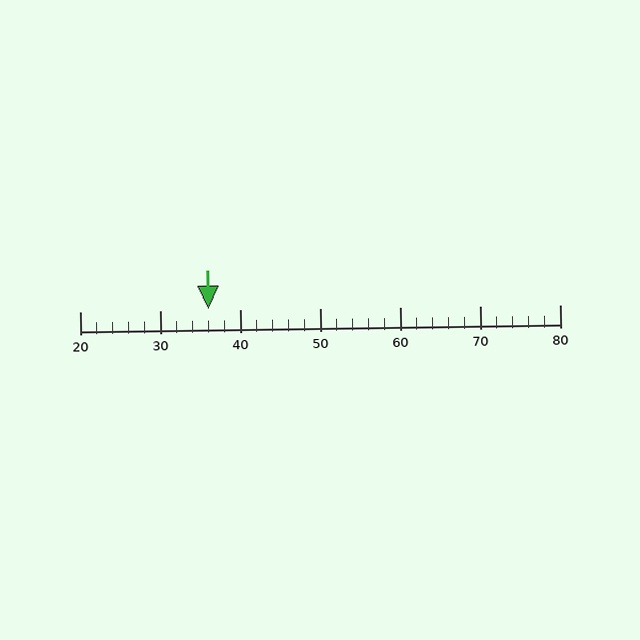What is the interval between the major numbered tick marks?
The major tick marks are spaced 10 units apart.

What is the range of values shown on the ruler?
The ruler shows values from 20 to 80.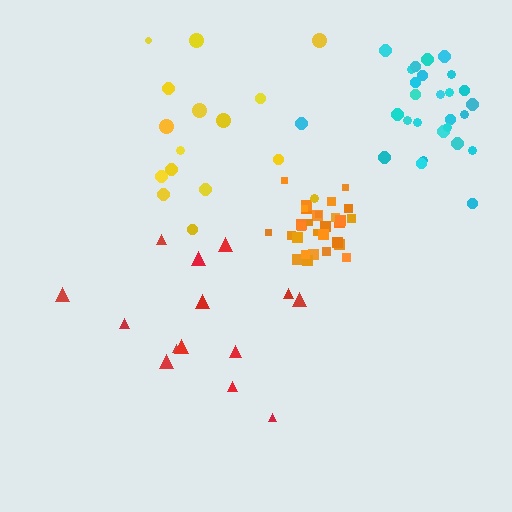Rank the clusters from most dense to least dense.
orange, cyan, red, yellow.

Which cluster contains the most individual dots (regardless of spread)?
Orange (30).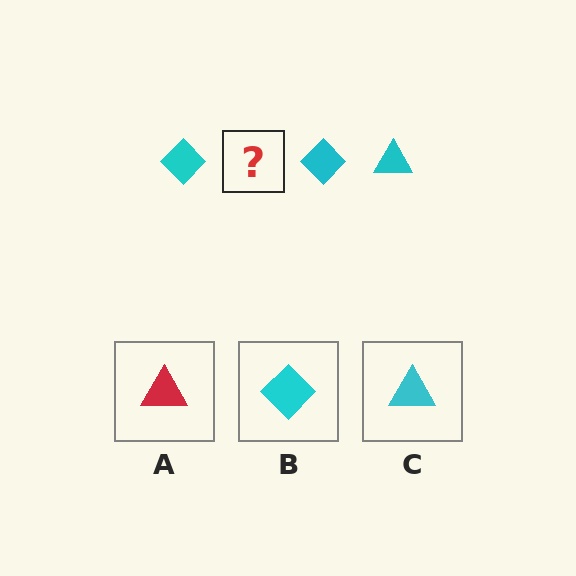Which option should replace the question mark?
Option C.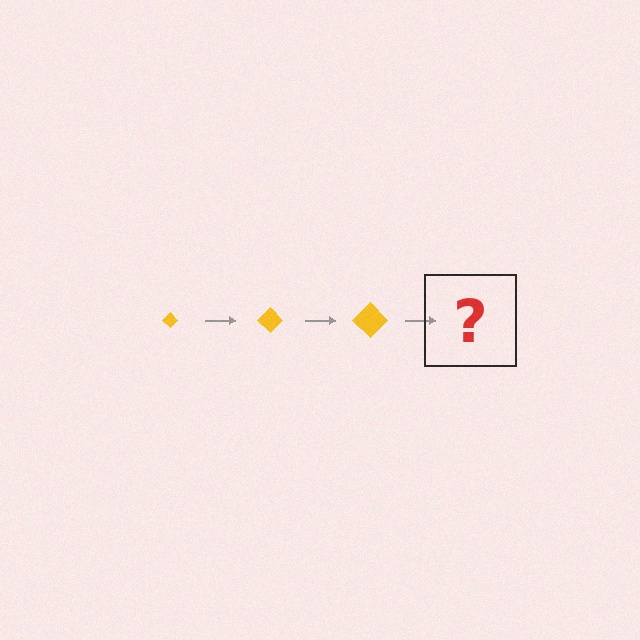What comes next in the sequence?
The next element should be a yellow diamond, larger than the previous one.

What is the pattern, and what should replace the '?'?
The pattern is that the diamond gets progressively larger each step. The '?' should be a yellow diamond, larger than the previous one.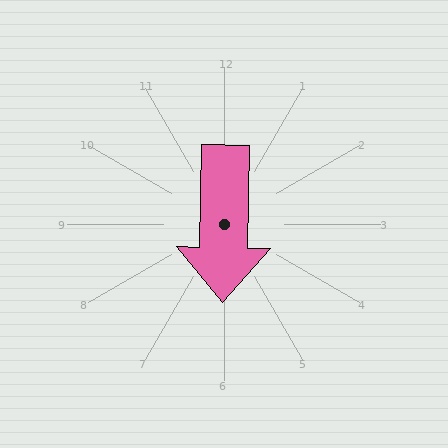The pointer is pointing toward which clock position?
Roughly 6 o'clock.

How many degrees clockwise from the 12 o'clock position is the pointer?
Approximately 181 degrees.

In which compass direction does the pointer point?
South.